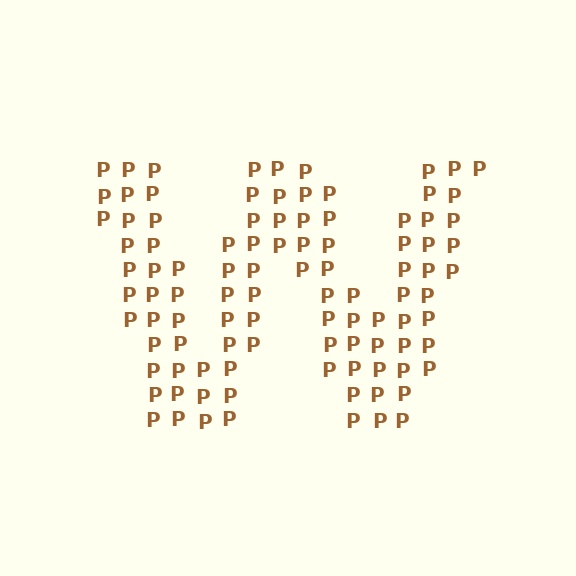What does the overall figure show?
The overall figure shows the letter W.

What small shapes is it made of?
It is made of small letter P's.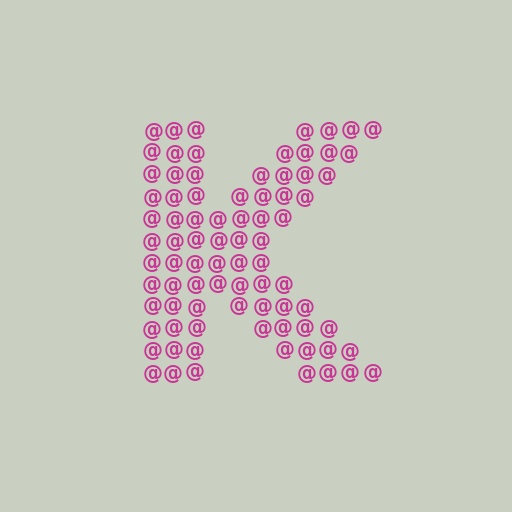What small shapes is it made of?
It is made of small at signs.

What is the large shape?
The large shape is the letter K.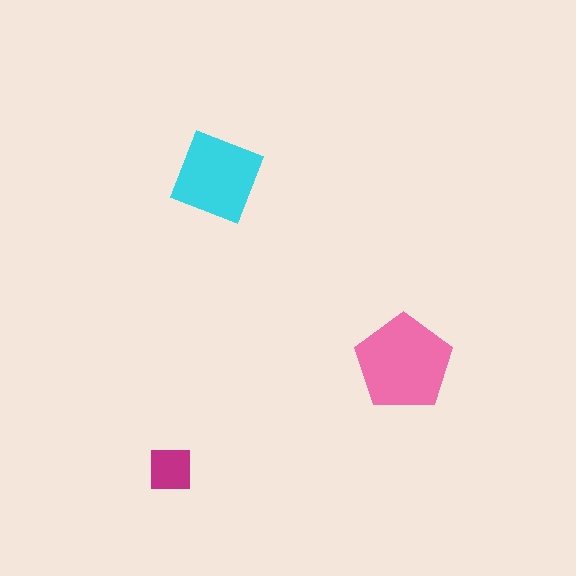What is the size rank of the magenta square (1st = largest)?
3rd.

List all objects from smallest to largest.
The magenta square, the cyan diamond, the pink pentagon.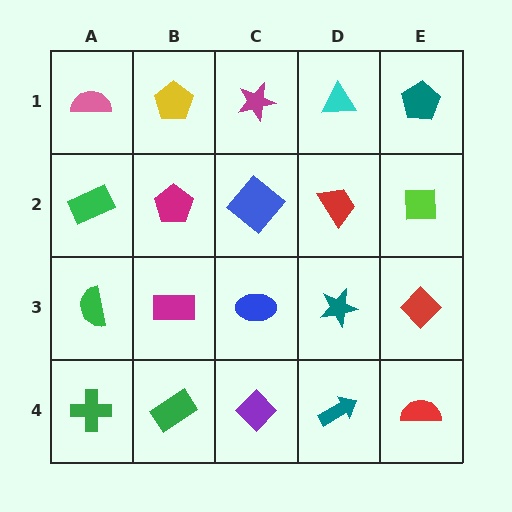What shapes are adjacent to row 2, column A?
A pink semicircle (row 1, column A), a green semicircle (row 3, column A), a magenta pentagon (row 2, column B).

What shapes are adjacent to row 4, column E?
A red diamond (row 3, column E), a teal arrow (row 4, column D).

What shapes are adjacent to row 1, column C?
A blue diamond (row 2, column C), a yellow pentagon (row 1, column B), a cyan triangle (row 1, column D).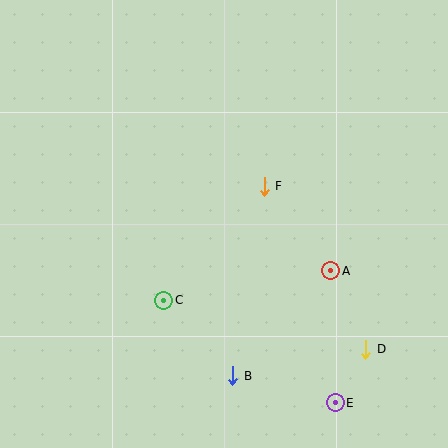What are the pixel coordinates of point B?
Point B is at (233, 376).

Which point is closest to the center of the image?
Point F at (264, 186) is closest to the center.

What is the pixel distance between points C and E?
The distance between C and E is 200 pixels.